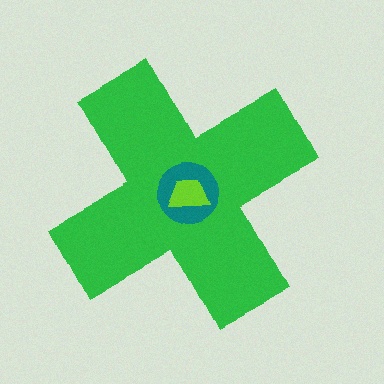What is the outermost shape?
The green cross.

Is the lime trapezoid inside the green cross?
Yes.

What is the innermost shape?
The lime trapezoid.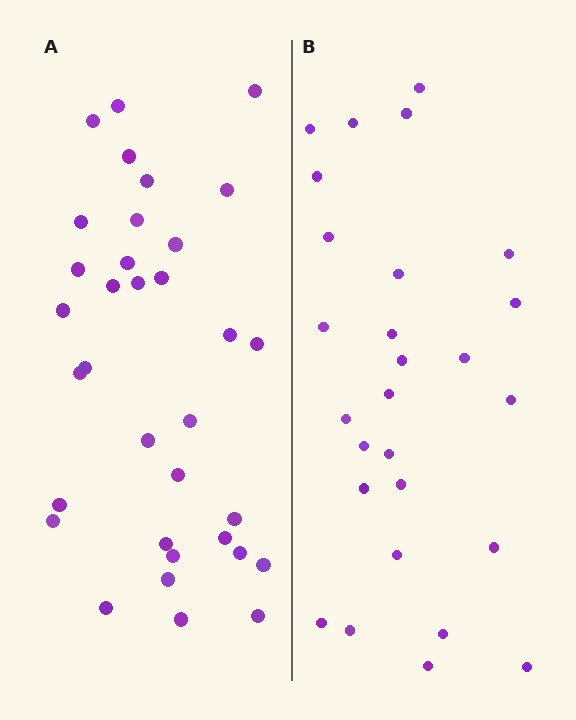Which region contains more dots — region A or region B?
Region A (the left region) has more dots.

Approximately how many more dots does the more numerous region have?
Region A has roughly 8 or so more dots than region B.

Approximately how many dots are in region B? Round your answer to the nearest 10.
About 30 dots. (The exact count is 27, which rounds to 30.)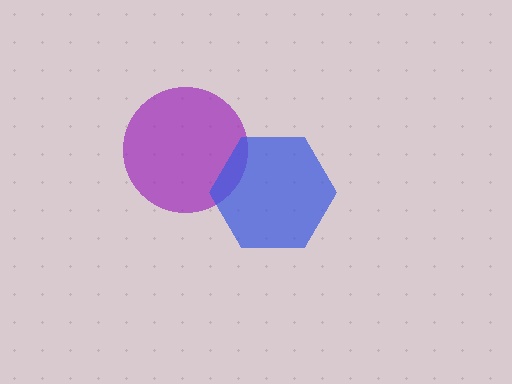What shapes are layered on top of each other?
The layered shapes are: a purple circle, a blue hexagon.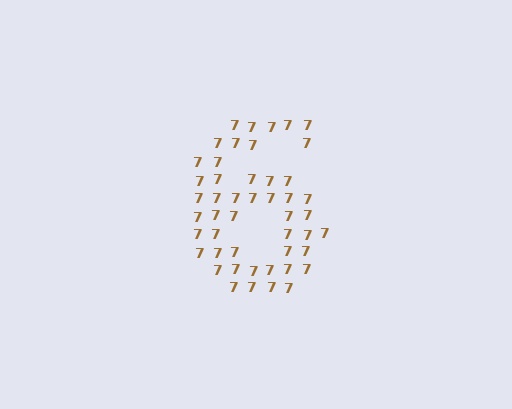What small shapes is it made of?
It is made of small digit 7's.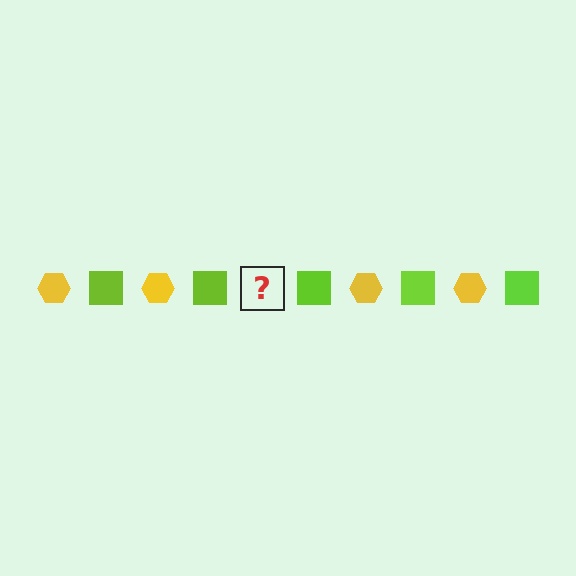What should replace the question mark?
The question mark should be replaced with a yellow hexagon.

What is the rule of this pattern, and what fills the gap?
The rule is that the pattern alternates between yellow hexagon and lime square. The gap should be filled with a yellow hexagon.